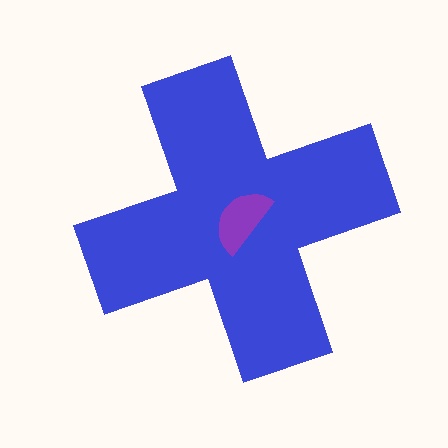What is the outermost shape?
The blue cross.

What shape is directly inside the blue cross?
The purple semicircle.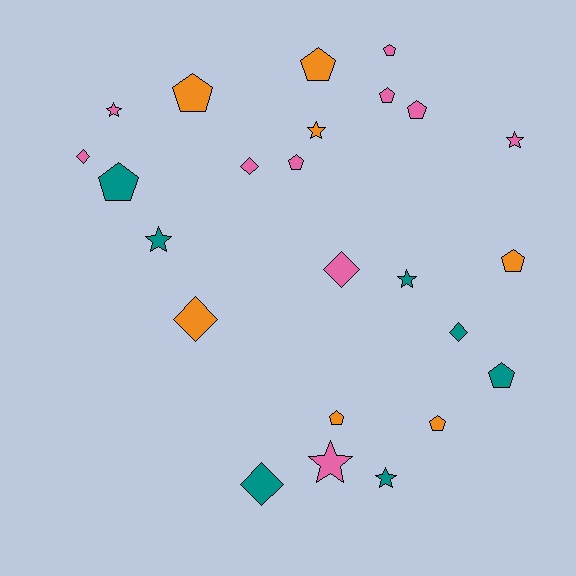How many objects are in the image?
There are 24 objects.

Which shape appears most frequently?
Pentagon, with 11 objects.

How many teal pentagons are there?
There are 2 teal pentagons.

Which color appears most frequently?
Pink, with 10 objects.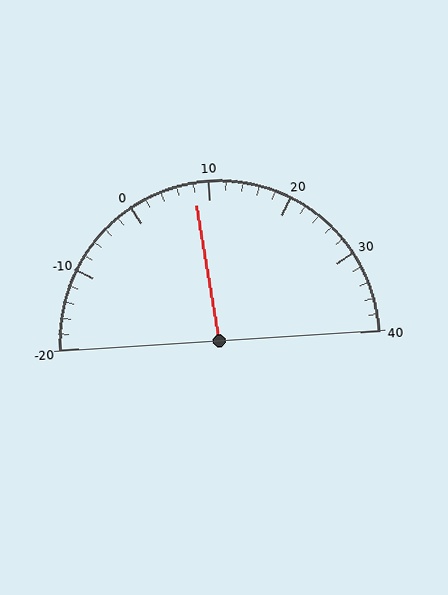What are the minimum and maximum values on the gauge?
The gauge ranges from -20 to 40.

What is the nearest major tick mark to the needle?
The nearest major tick mark is 10.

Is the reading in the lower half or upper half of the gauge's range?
The reading is in the lower half of the range (-20 to 40).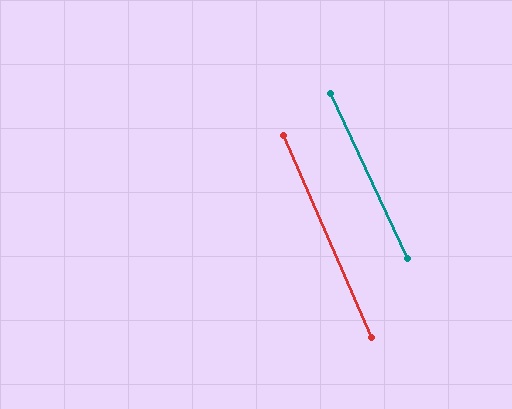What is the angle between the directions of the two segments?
Approximately 1 degree.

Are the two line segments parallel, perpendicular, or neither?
Parallel — their directions differ by only 1.5°.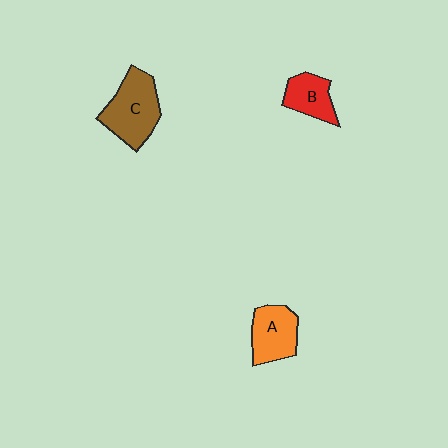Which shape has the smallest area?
Shape B (red).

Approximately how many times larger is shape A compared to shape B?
Approximately 1.3 times.